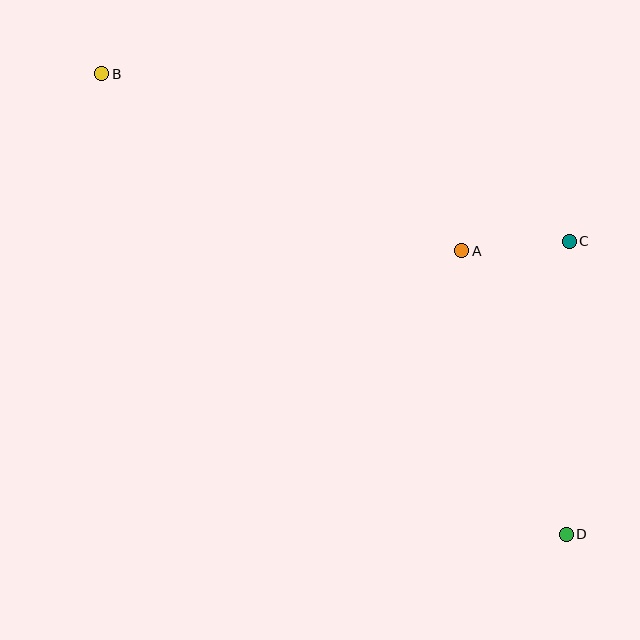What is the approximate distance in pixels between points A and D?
The distance between A and D is approximately 302 pixels.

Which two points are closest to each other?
Points A and C are closest to each other.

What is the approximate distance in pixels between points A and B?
The distance between A and B is approximately 401 pixels.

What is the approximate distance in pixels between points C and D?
The distance between C and D is approximately 293 pixels.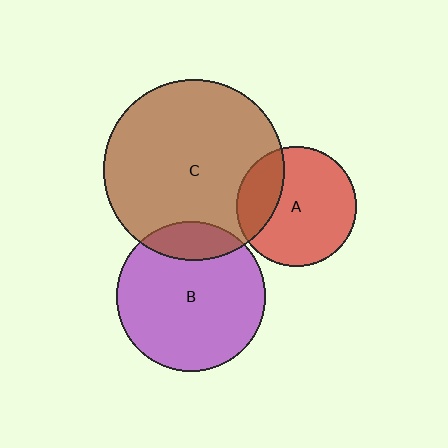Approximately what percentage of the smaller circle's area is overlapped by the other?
Approximately 15%.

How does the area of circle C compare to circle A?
Approximately 2.3 times.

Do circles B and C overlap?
Yes.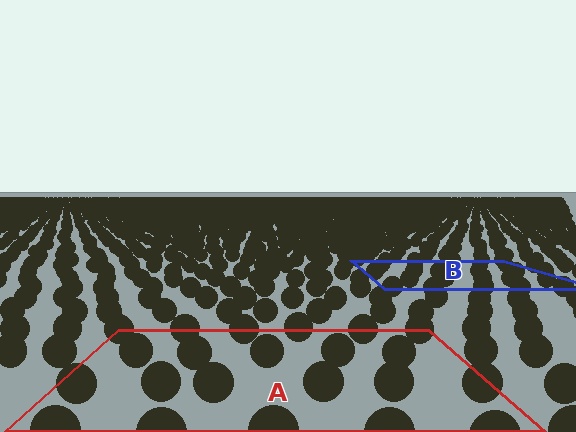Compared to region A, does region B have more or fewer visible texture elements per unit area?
Region B has more texture elements per unit area — they are packed more densely because it is farther away.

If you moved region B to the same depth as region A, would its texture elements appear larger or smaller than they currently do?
They would appear larger. At a closer depth, the same texture elements are projected at a bigger on-screen size.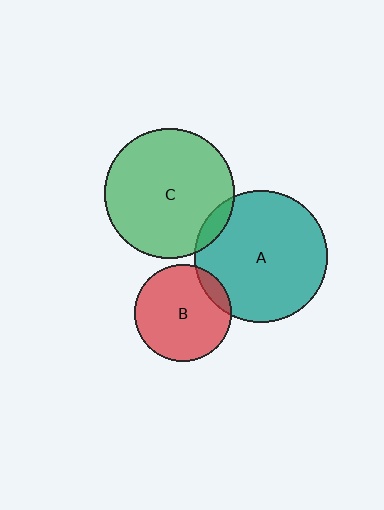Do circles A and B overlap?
Yes.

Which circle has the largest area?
Circle A (teal).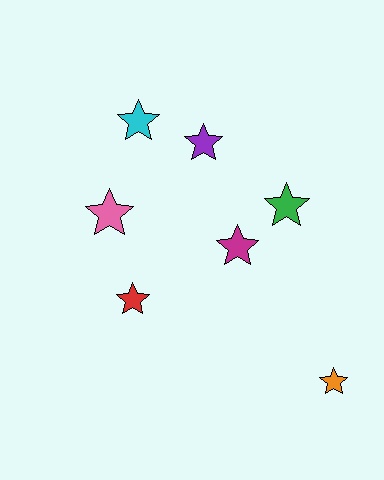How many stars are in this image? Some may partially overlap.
There are 7 stars.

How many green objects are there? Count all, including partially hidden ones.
There is 1 green object.